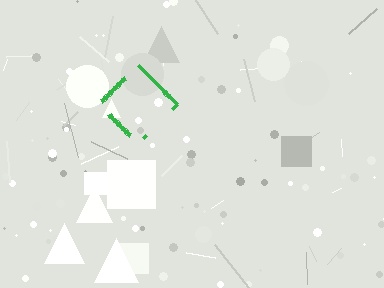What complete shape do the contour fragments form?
The contour fragments form a diamond.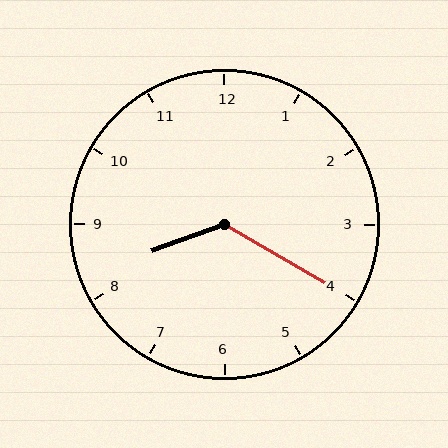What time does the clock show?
8:20.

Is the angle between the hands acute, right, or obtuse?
It is obtuse.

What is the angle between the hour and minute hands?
Approximately 130 degrees.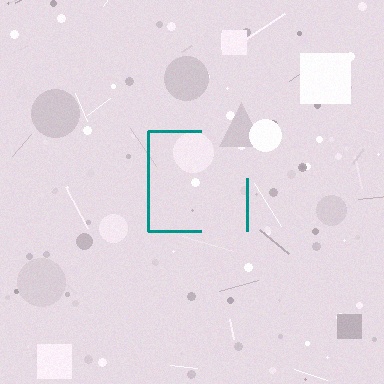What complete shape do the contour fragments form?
The contour fragments form a square.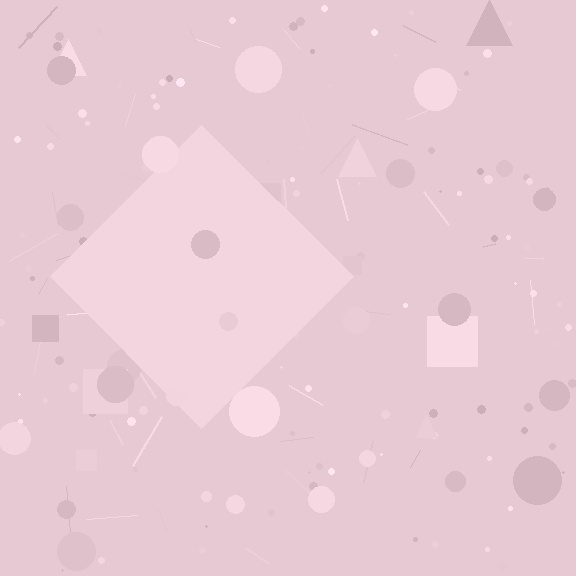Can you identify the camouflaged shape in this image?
The camouflaged shape is a diamond.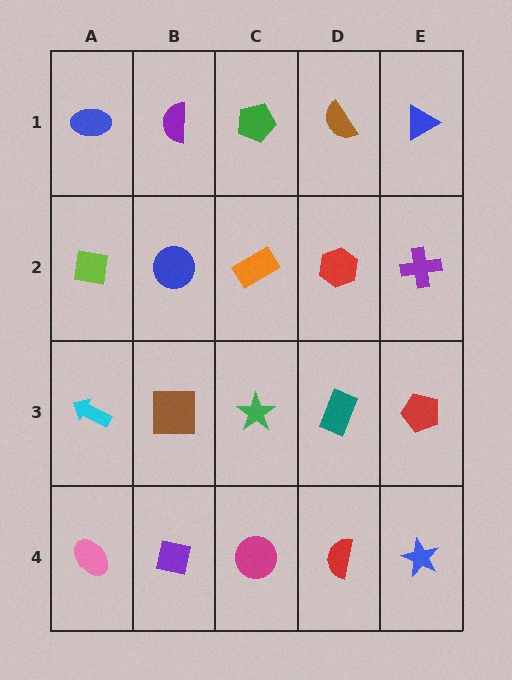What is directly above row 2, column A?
A blue ellipse.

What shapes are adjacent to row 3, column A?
A lime square (row 2, column A), a pink ellipse (row 4, column A), a brown square (row 3, column B).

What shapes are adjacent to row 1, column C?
An orange rectangle (row 2, column C), a purple semicircle (row 1, column B), a brown semicircle (row 1, column D).